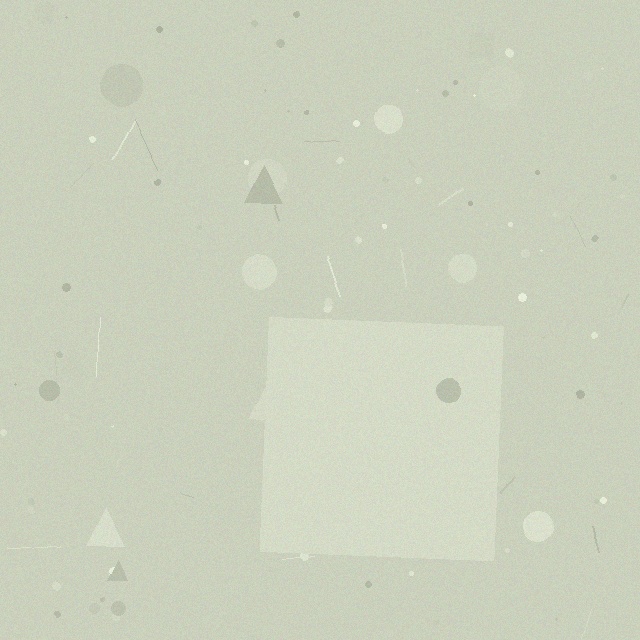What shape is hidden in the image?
A square is hidden in the image.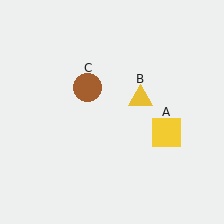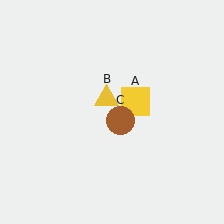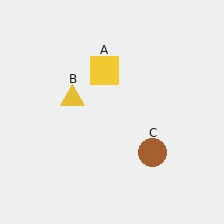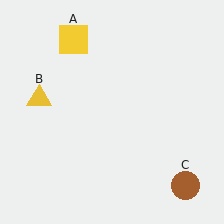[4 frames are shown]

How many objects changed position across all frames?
3 objects changed position: yellow square (object A), yellow triangle (object B), brown circle (object C).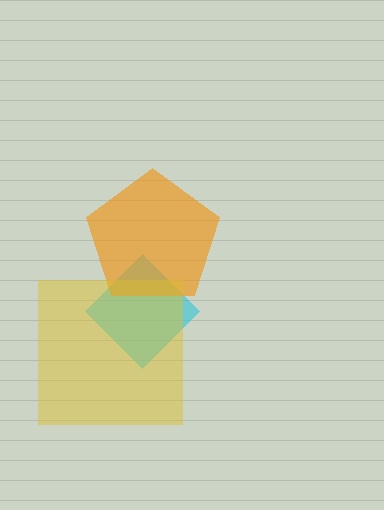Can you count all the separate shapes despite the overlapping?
Yes, there are 3 separate shapes.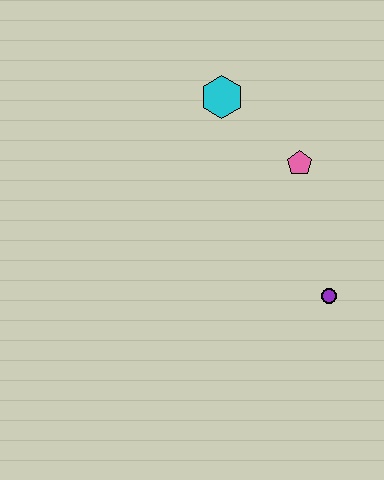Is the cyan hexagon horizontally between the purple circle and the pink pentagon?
No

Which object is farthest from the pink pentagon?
The purple circle is farthest from the pink pentagon.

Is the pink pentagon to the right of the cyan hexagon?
Yes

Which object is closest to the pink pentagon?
The cyan hexagon is closest to the pink pentagon.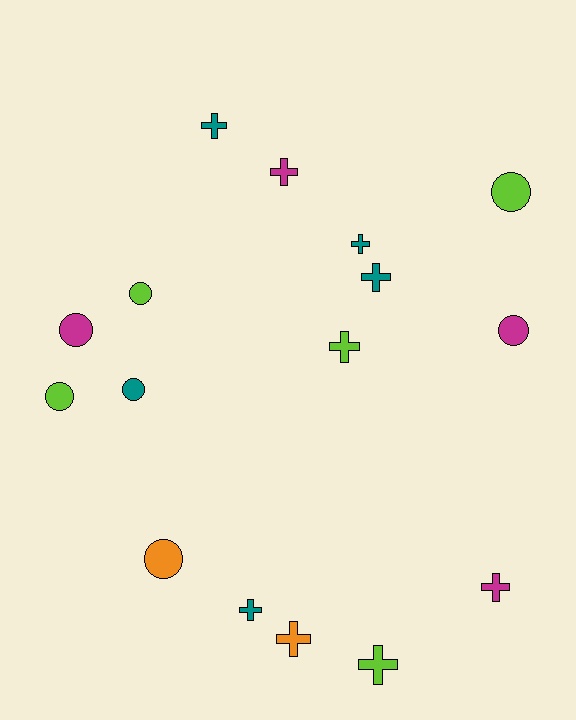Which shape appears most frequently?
Cross, with 9 objects.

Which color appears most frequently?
Teal, with 5 objects.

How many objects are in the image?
There are 16 objects.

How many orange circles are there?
There is 1 orange circle.